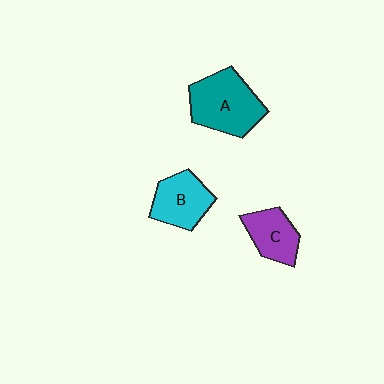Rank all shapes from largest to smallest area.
From largest to smallest: A (teal), B (cyan), C (purple).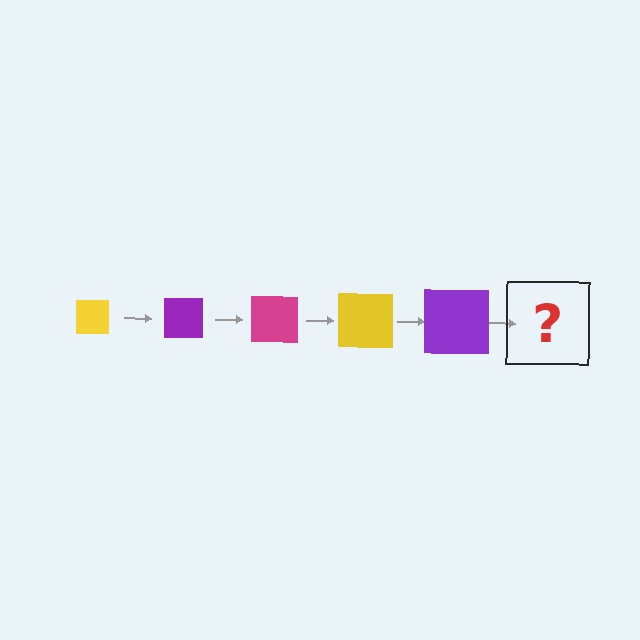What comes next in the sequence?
The next element should be a magenta square, larger than the previous one.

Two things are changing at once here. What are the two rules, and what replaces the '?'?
The two rules are that the square grows larger each step and the color cycles through yellow, purple, and magenta. The '?' should be a magenta square, larger than the previous one.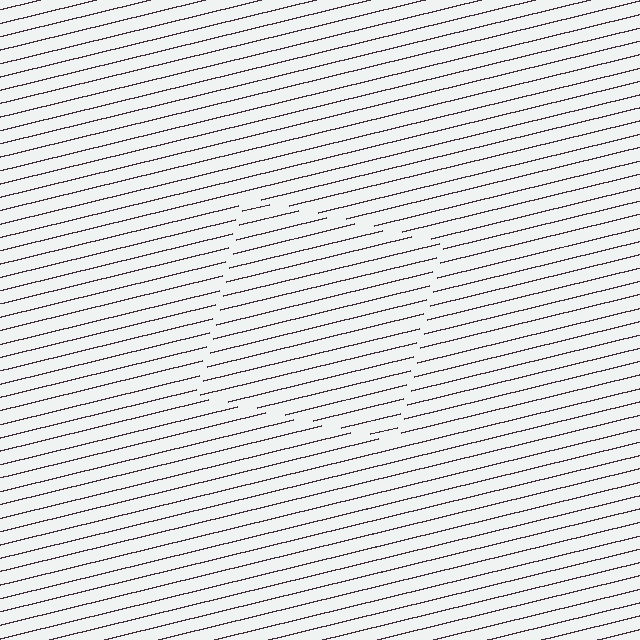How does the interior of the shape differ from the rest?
The interior of the shape contains the same grating, shifted by half a period — the contour is defined by the phase discontinuity where line-ends from the inner and outer gratings abut.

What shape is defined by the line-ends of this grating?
An illusory square. The interior of the shape contains the same grating, shifted by half a period — the contour is defined by the phase discontinuity where line-ends from the inner and outer gratings abut.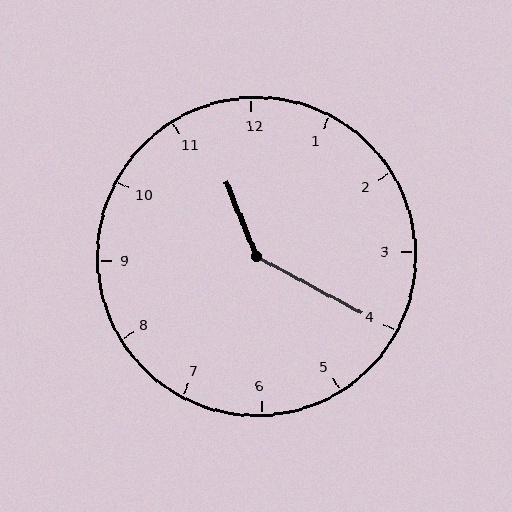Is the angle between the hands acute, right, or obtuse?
It is obtuse.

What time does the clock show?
11:20.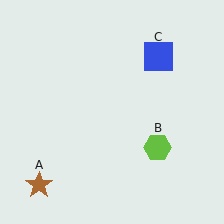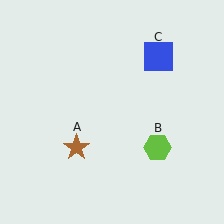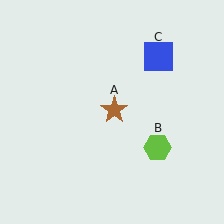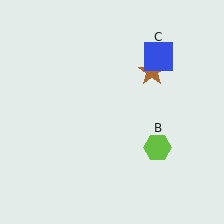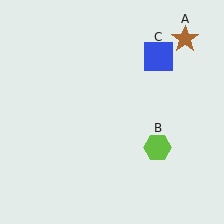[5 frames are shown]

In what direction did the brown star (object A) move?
The brown star (object A) moved up and to the right.